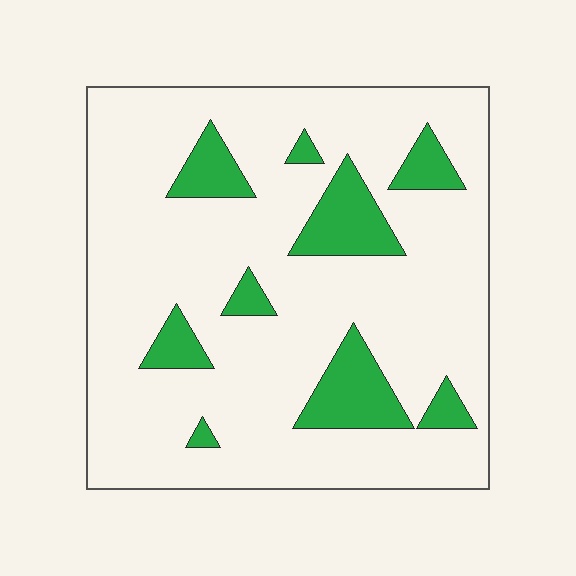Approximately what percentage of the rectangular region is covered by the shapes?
Approximately 15%.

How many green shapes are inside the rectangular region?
9.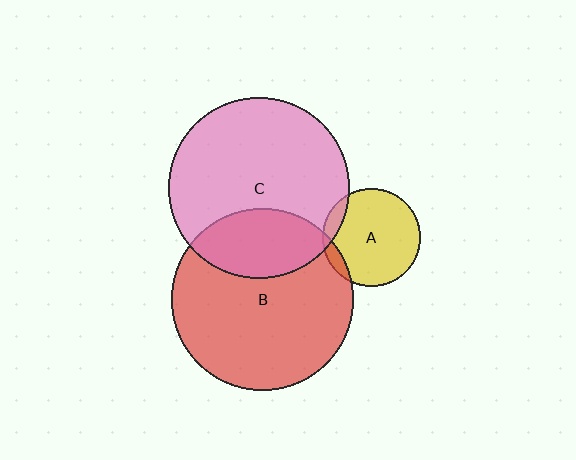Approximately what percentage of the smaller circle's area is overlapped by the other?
Approximately 5%.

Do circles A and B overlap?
Yes.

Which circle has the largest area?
Circle B (red).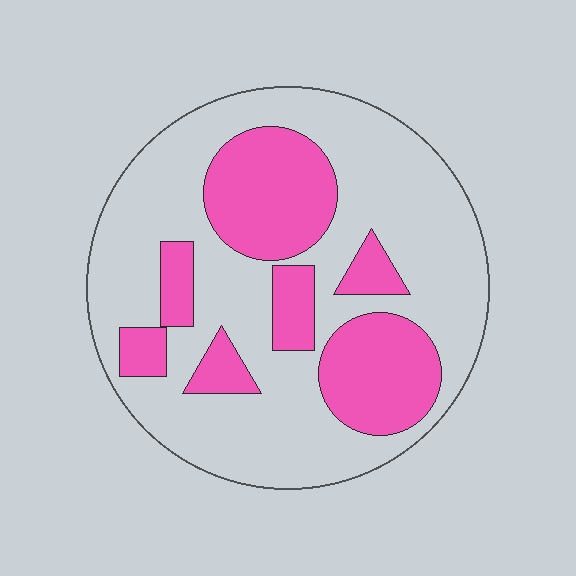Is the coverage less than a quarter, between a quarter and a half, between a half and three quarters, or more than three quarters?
Between a quarter and a half.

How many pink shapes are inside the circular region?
7.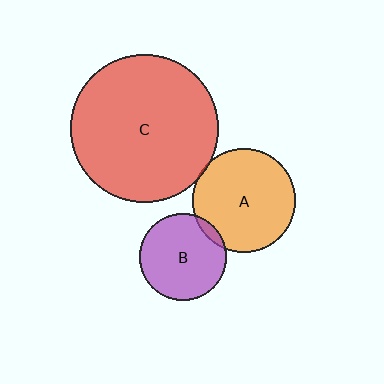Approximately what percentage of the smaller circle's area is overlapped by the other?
Approximately 5%.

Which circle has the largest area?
Circle C (red).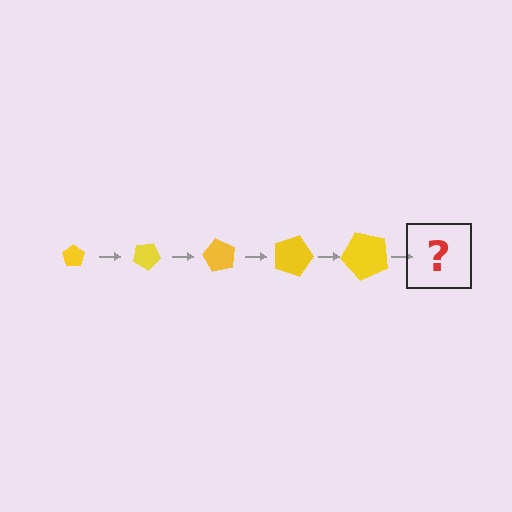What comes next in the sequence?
The next element should be a pentagon, larger than the previous one and rotated 150 degrees from the start.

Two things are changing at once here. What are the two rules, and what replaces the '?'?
The two rules are that the pentagon grows larger each step and it rotates 30 degrees each step. The '?' should be a pentagon, larger than the previous one and rotated 150 degrees from the start.